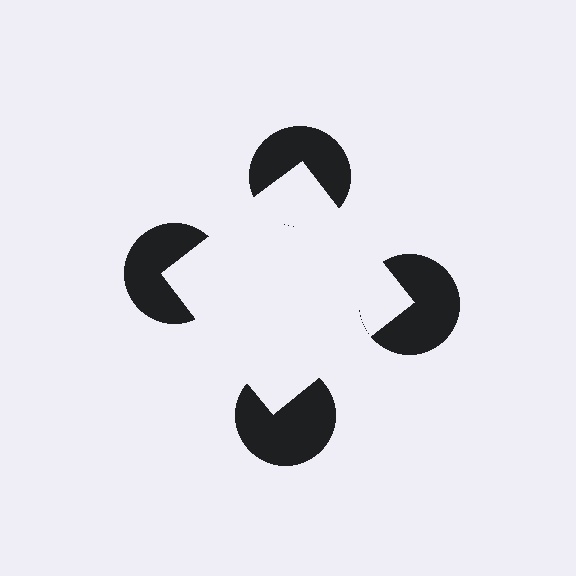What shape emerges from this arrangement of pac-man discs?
An illusory square — its edges are inferred from the aligned wedge cuts in the pac-man discs, not physically drawn.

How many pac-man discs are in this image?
There are 4 — one at each vertex of the illusory square.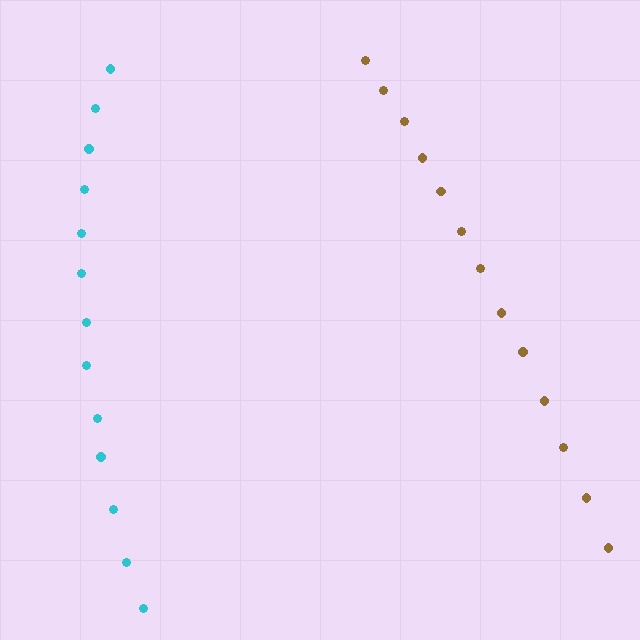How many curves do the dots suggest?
There are 2 distinct paths.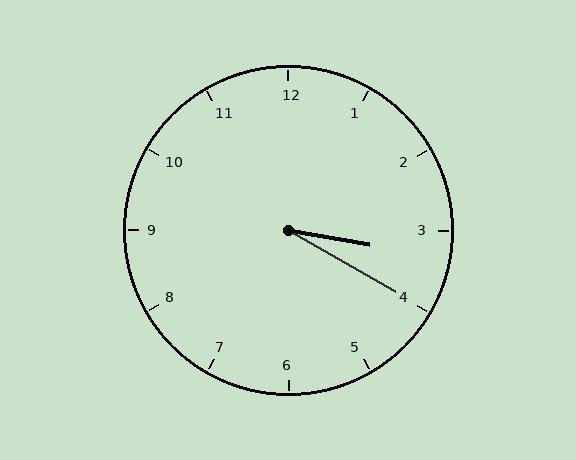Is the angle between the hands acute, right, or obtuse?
It is acute.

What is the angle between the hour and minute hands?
Approximately 20 degrees.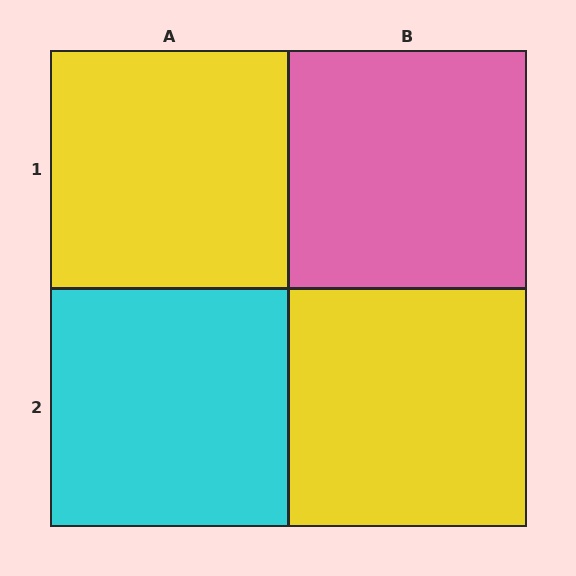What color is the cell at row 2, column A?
Cyan.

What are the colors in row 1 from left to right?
Yellow, pink.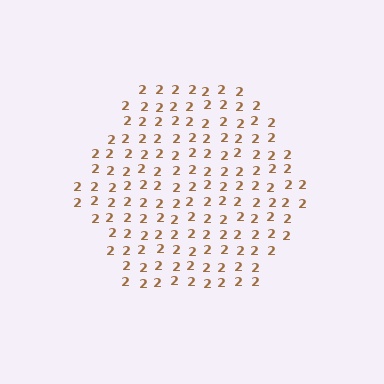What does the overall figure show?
The overall figure shows a hexagon.